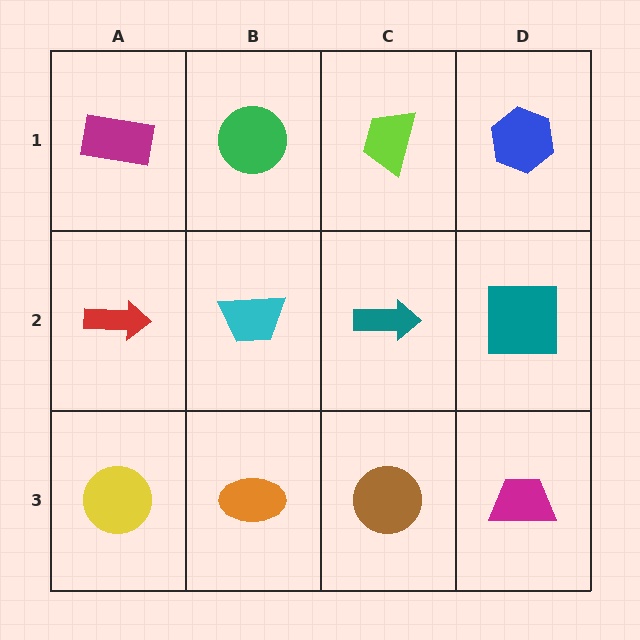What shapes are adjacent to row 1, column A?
A red arrow (row 2, column A), a green circle (row 1, column B).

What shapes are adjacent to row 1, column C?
A teal arrow (row 2, column C), a green circle (row 1, column B), a blue hexagon (row 1, column D).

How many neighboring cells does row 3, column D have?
2.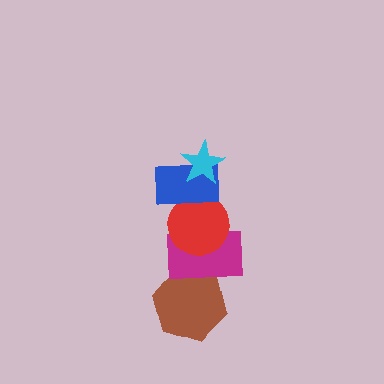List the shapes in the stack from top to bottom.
From top to bottom: the cyan star, the blue rectangle, the red circle, the magenta rectangle, the brown hexagon.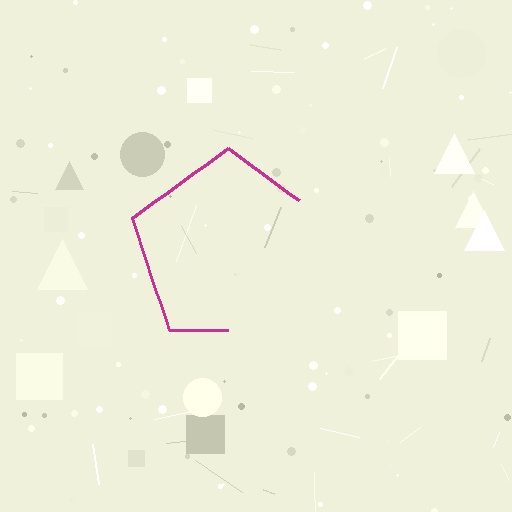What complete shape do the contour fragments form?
The contour fragments form a pentagon.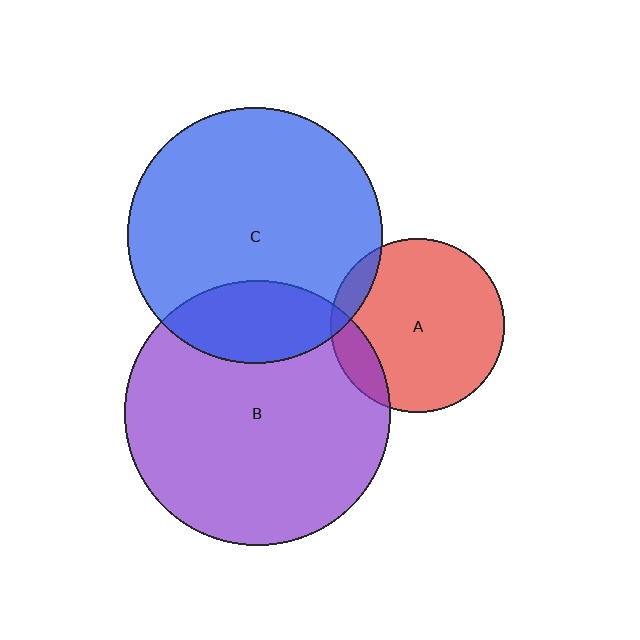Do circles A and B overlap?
Yes.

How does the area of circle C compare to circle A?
Approximately 2.2 times.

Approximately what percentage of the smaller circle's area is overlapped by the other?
Approximately 15%.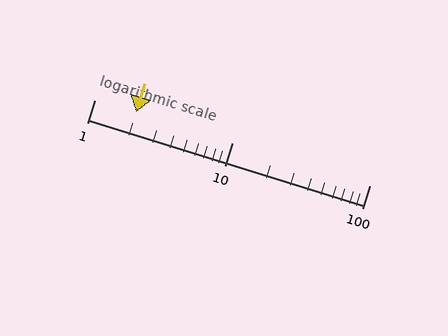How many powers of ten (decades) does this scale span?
The scale spans 2 decades, from 1 to 100.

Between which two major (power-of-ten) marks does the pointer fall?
The pointer is between 1 and 10.